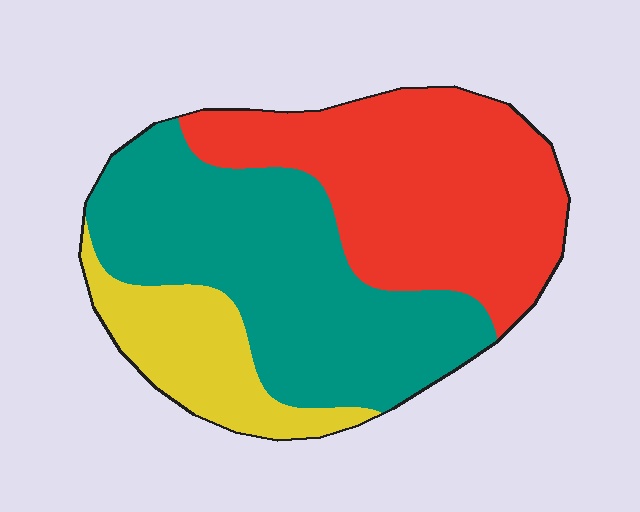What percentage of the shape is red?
Red takes up between a third and a half of the shape.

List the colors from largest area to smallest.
From largest to smallest: teal, red, yellow.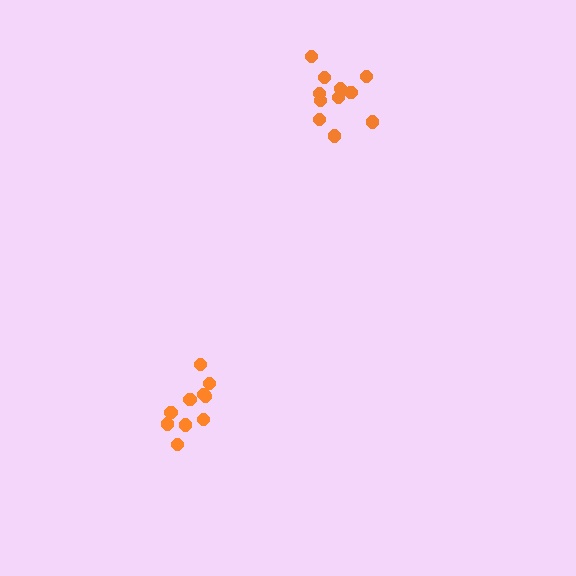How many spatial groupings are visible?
There are 2 spatial groupings.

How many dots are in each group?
Group 1: 11 dots, Group 2: 10 dots (21 total).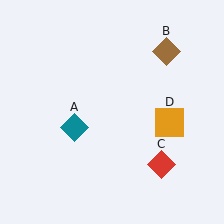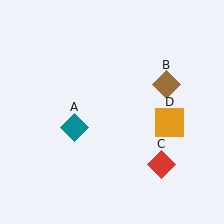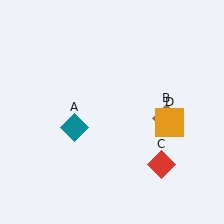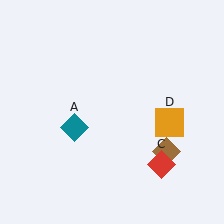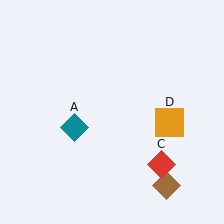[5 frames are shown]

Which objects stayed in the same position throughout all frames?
Teal diamond (object A) and red diamond (object C) and orange square (object D) remained stationary.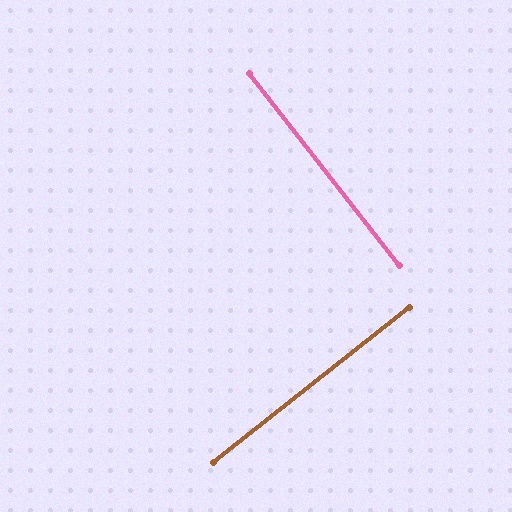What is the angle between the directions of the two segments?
Approximately 90 degrees.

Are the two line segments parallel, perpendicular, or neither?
Perpendicular — they meet at approximately 90°.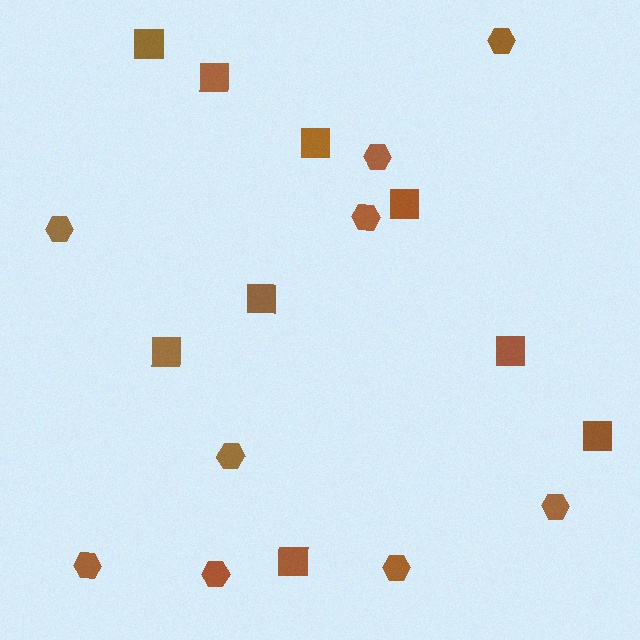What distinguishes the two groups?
There are 2 groups: one group of hexagons (9) and one group of squares (9).